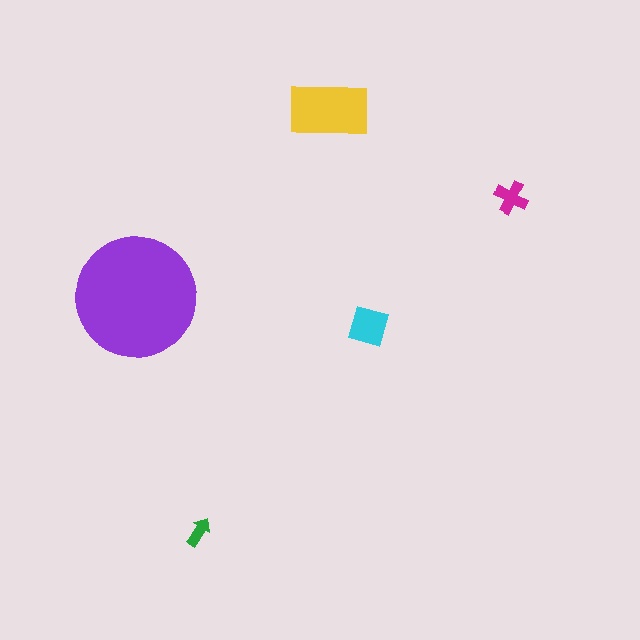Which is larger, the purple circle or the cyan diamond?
The purple circle.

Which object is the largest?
The purple circle.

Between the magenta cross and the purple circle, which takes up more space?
The purple circle.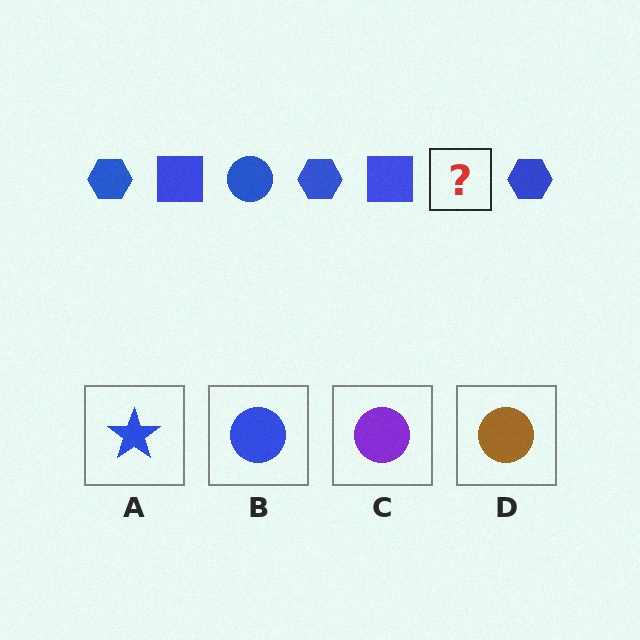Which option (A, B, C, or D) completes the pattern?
B.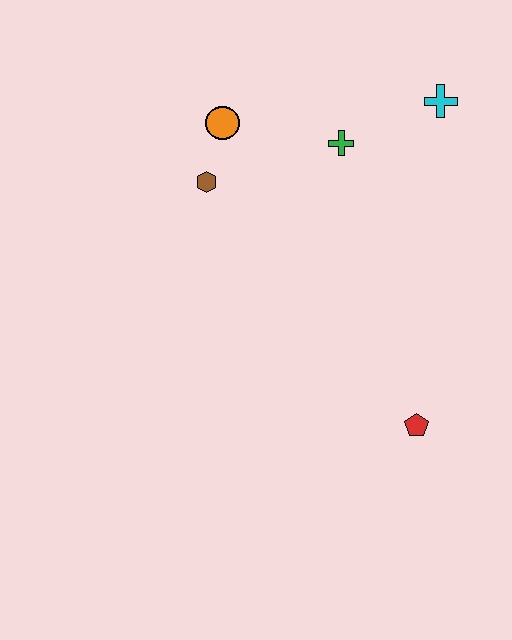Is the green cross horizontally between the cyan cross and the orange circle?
Yes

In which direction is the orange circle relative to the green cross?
The orange circle is to the left of the green cross.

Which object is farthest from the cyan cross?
The red pentagon is farthest from the cyan cross.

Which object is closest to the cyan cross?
The green cross is closest to the cyan cross.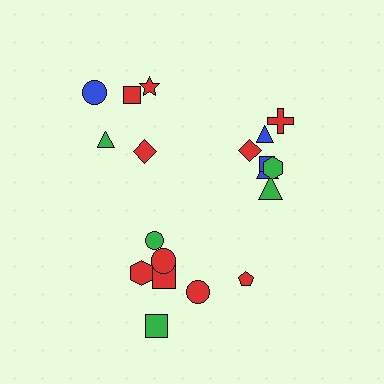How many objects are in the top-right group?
There are 7 objects.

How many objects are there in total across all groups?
There are 19 objects.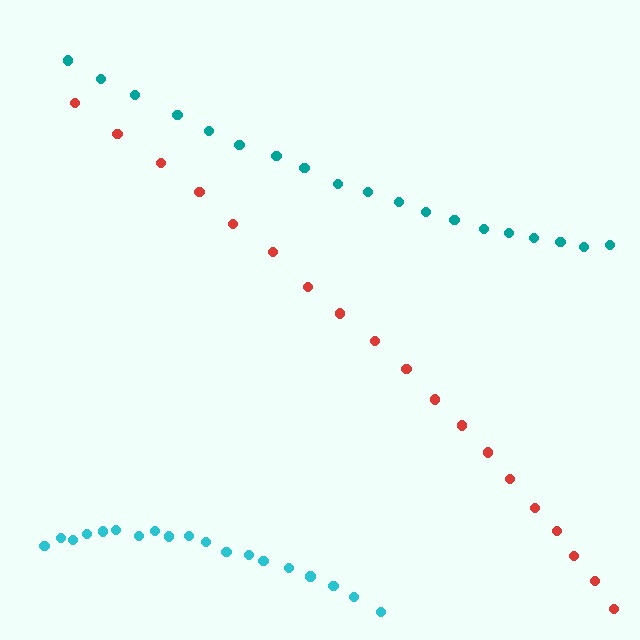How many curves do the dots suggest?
There are 3 distinct paths.